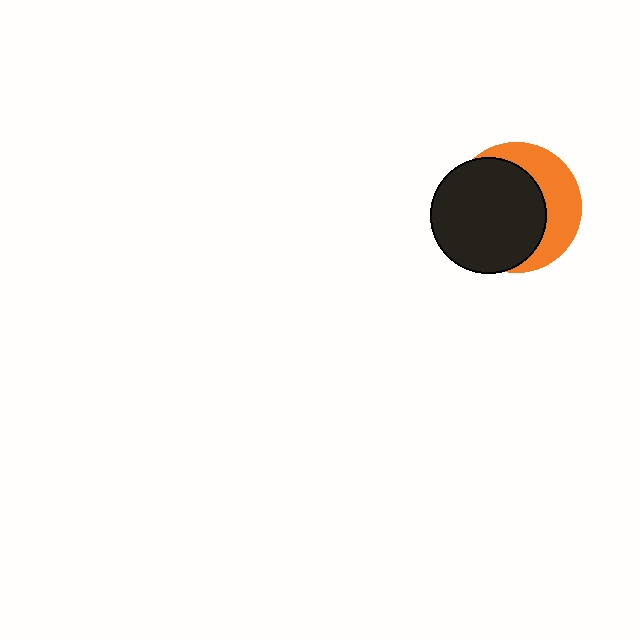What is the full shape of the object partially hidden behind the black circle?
The partially hidden object is an orange circle.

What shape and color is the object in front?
The object in front is a black circle.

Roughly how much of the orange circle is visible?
A small part of it is visible (roughly 38%).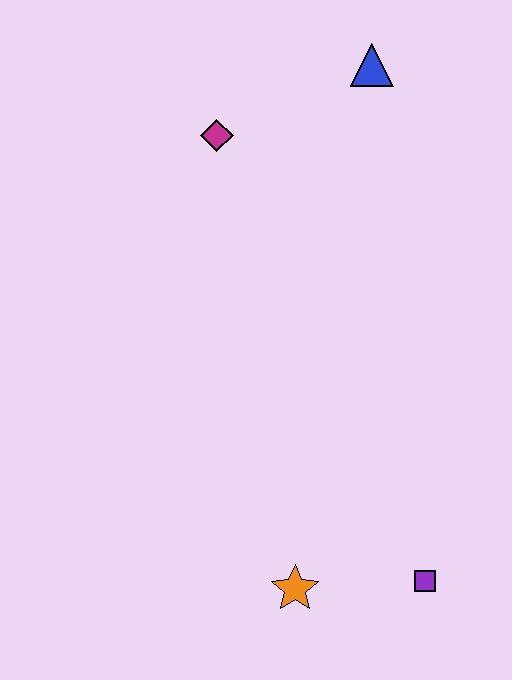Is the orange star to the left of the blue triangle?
Yes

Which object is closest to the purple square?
The orange star is closest to the purple square.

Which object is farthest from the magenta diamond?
The purple square is farthest from the magenta diamond.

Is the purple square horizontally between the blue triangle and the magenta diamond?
No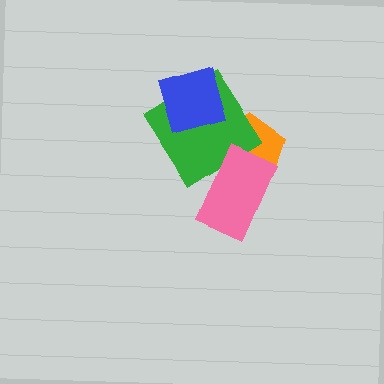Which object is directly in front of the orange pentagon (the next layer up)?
The green diamond is directly in front of the orange pentagon.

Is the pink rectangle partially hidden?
No, no other shape covers it.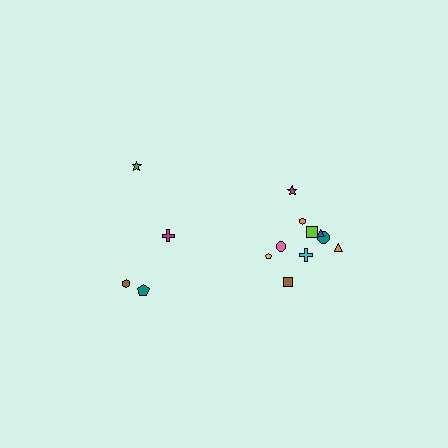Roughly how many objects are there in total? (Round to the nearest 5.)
Roughly 15 objects in total.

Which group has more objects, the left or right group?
The right group.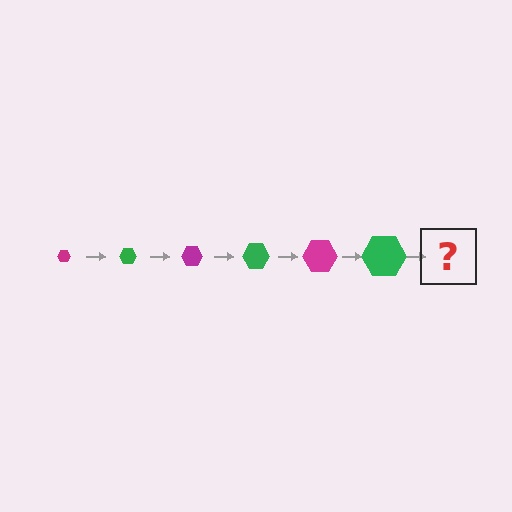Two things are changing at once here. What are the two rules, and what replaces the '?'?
The two rules are that the hexagon grows larger each step and the color cycles through magenta and green. The '?' should be a magenta hexagon, larger than the previous one.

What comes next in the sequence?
The next element should be a magenta hexagon, larger than the previous one.